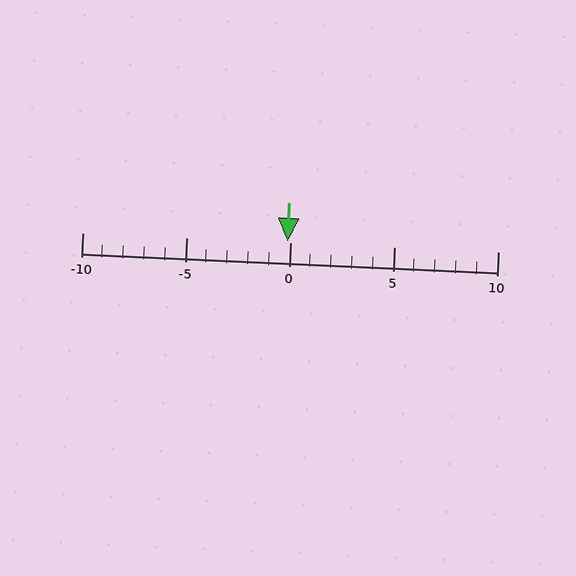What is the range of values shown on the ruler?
The ruler shows values from -10 to 10.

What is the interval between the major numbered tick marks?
The major tick marks are spaced 5 units apart.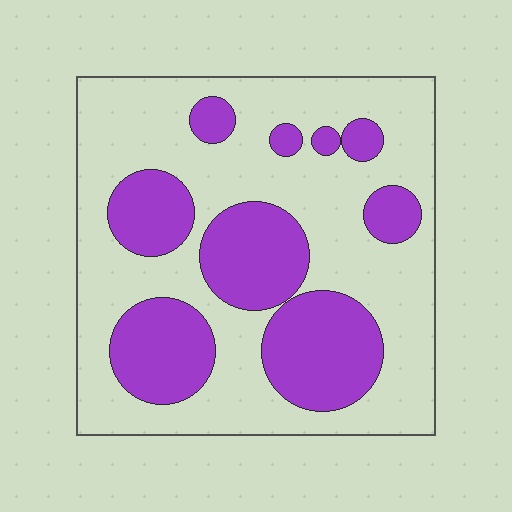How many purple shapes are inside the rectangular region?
9.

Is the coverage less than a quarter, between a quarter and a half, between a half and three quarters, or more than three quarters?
Between a quarter and a half.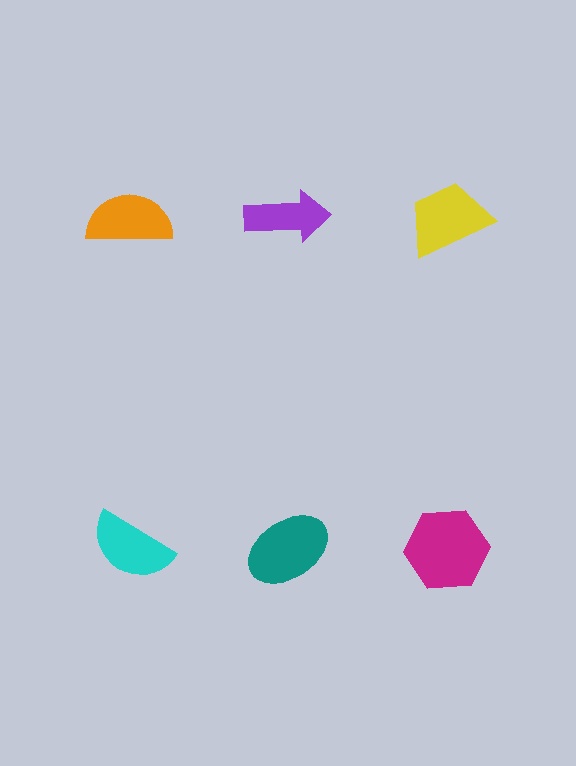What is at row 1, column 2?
A purple arrow.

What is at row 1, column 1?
An orange semicircle.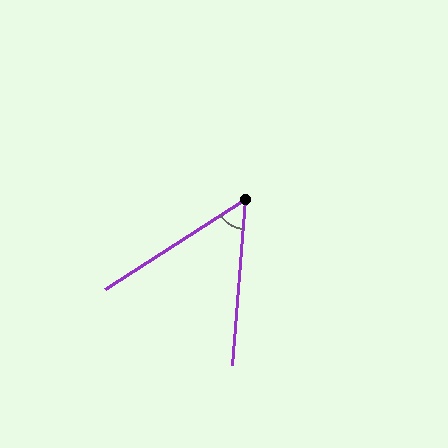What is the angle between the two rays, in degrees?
Approximately 53 degrees.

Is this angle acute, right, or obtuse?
It is acute.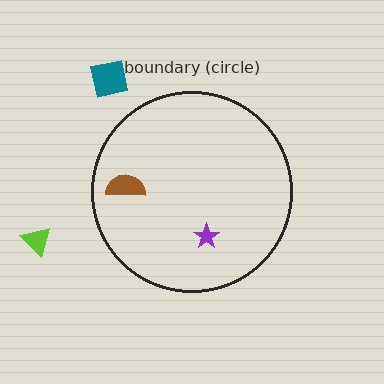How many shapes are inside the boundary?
2 inside, 2 outside.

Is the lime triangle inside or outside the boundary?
Outside.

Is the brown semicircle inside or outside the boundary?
Inside.